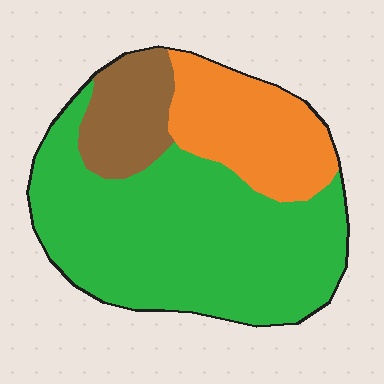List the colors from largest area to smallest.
From largest to smallest: green, orange, brown.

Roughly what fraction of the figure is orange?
Orange covers 23% of the figure.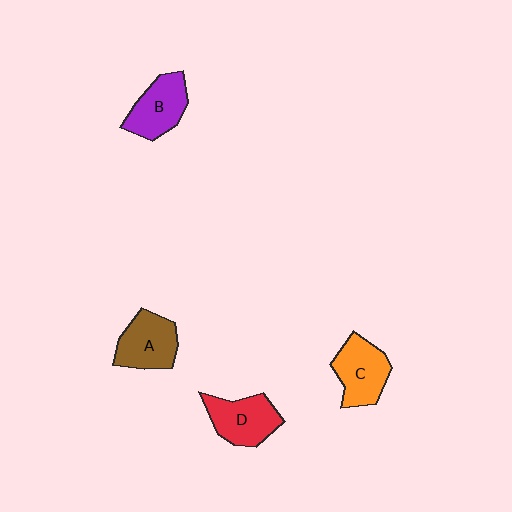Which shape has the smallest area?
Shape B (purple).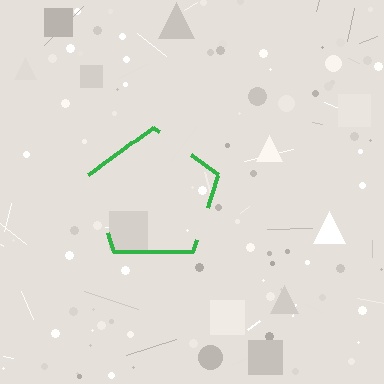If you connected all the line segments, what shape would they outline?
They would outline a pentagon.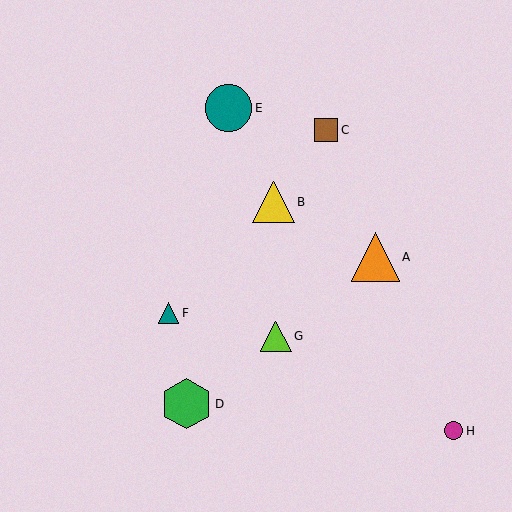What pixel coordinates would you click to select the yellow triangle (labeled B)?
Click at (273, 202) to select the yellow triangle B.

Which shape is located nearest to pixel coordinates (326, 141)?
The brown square (labeled C) at (326, 130) is nearest to that location.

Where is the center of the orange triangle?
The center of the orange triangle is at (375, 257).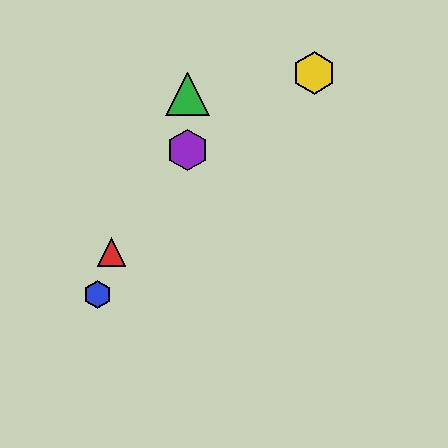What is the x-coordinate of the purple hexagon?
The purple hexagon is at x≈188.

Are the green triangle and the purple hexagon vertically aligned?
Yes, both are at x≈188.